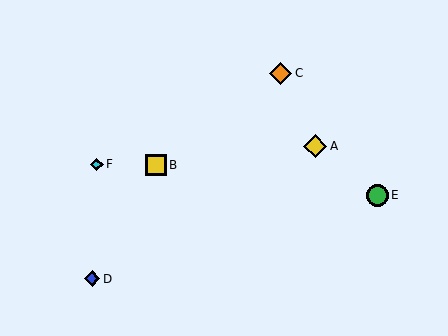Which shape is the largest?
The yellow diamond (labeled A) is the largest.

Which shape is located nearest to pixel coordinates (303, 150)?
The yellow diamond (labeled A) at (315, 146) is nearest to that location.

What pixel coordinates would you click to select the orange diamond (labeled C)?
Click at (281, 73) to select the orange diamond C.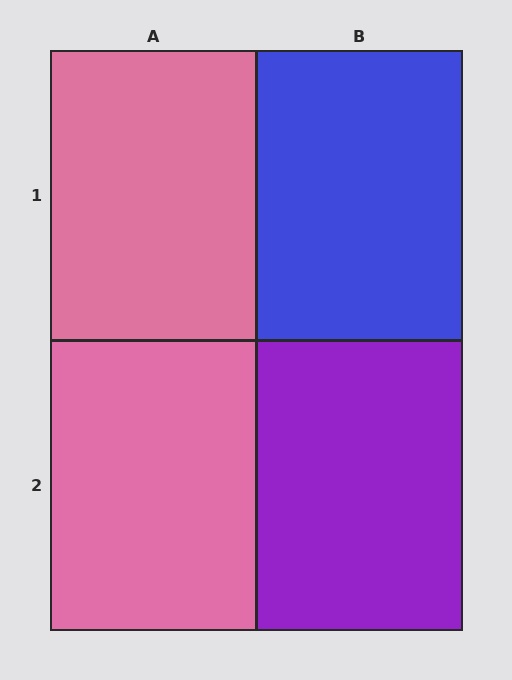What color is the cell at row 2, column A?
Pink.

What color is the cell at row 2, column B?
Purple.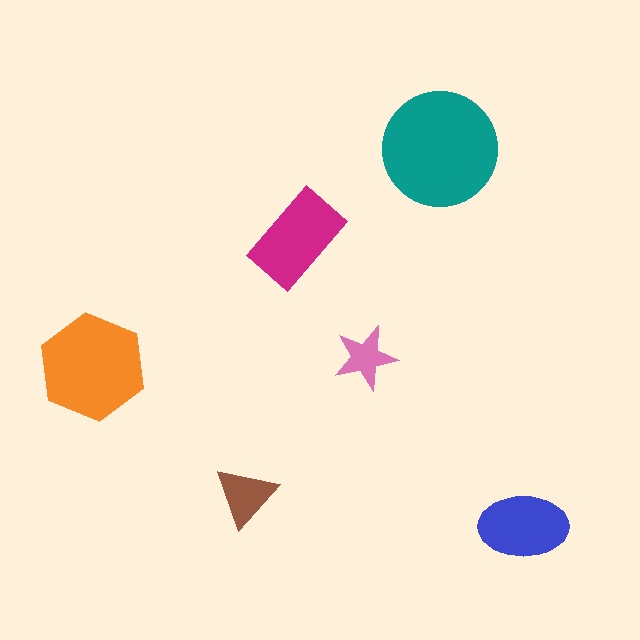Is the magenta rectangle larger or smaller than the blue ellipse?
Larger.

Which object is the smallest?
The pink star.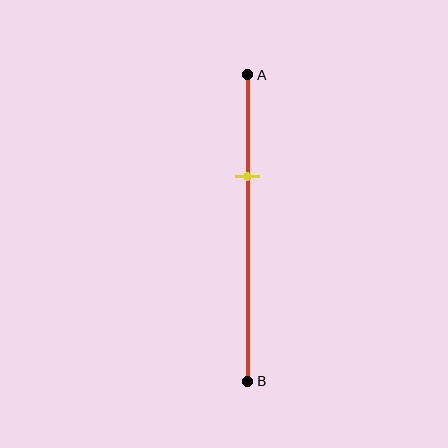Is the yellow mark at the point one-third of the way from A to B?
Yes, the mark is approximately at the one-third point.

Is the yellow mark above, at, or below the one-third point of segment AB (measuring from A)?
The yellow mark is approximately at the one-third point of segment AB.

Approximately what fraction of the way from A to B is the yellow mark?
The yellow mark is approximately 35% of the way from A to B.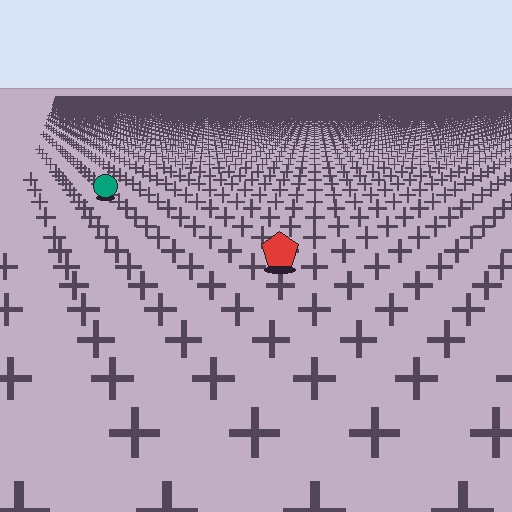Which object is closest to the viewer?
The red pentagon is closest. The texture marks near it are larger and more spread out.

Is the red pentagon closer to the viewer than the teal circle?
Yes. The red pentagon is closer — you can tell from the texture gradient: the ground texture is coarser near it.